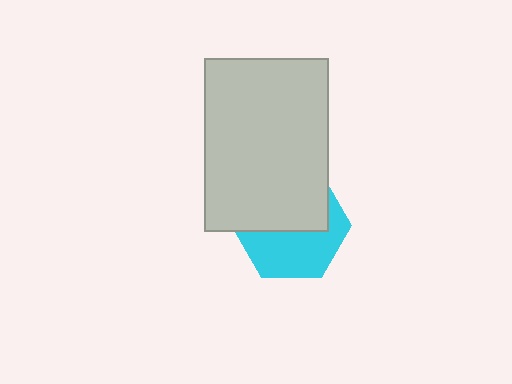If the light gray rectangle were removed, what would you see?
You would see the complete cyan hexagon.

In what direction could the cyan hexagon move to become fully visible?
The cyan hexagon could move down. That would shift it out from behind the light gray rectangle entirely.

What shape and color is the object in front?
The object in front is a light gray rectangle.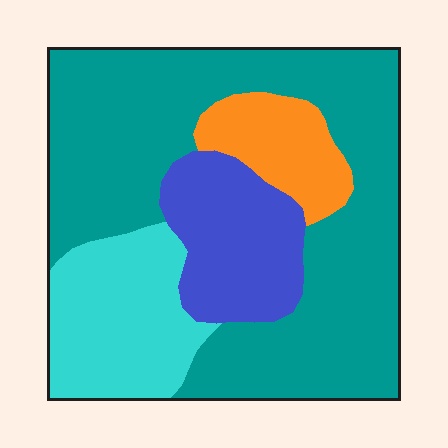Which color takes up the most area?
Teal, at roughly 55%.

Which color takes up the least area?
Orange, at roughly 10%.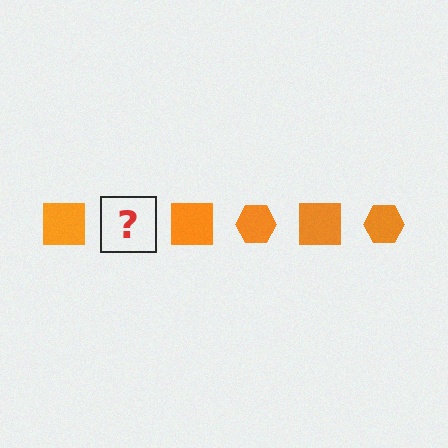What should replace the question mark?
The question mark should be replaced with an orange hexagon.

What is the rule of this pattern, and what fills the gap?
The rule is that the pattern cycles through square, hexagon shapes in orange. The gap should be filled with an orange hexagon.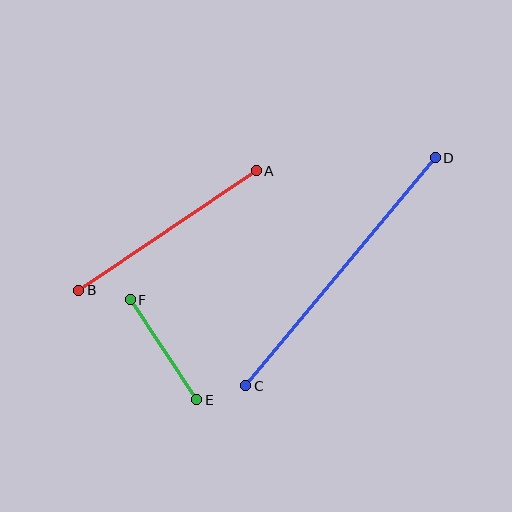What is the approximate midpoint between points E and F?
The midpoint is at approximately (163, 350) pixels.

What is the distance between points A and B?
The distance is approximately 214 pixels.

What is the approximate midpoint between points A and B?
The midpoint is at approximately (168, 230) pixels.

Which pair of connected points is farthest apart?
Points C and D are farthest apart.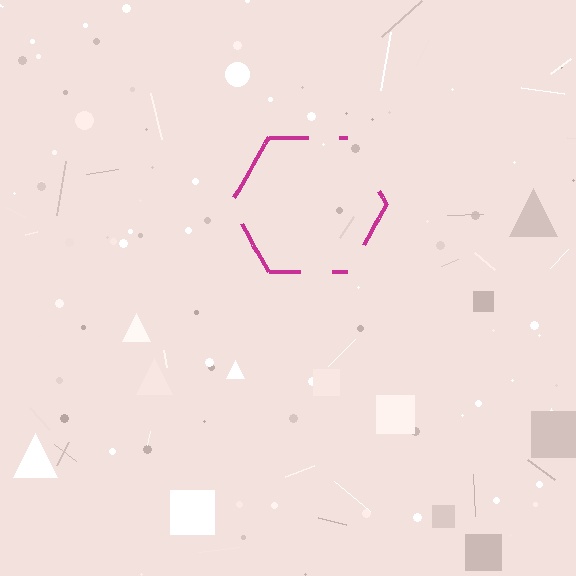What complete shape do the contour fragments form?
The contour fragments form a hexagon.